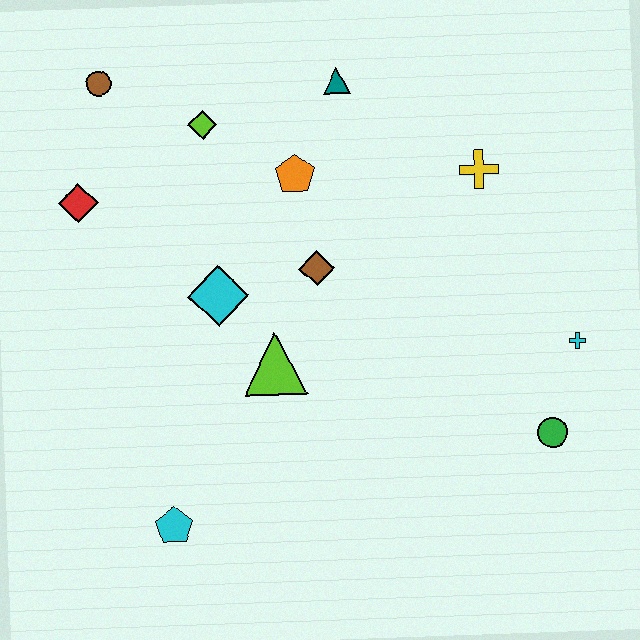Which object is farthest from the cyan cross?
The brown circle is farthest from the cyan cross.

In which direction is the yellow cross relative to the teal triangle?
The yellow cross is to the right of the teal triangle.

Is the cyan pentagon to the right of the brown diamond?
No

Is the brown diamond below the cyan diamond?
No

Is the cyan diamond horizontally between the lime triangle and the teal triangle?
No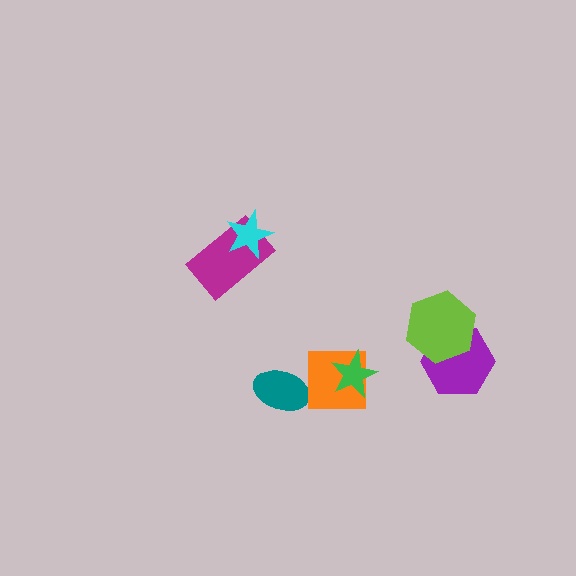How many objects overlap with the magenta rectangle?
1 object overlaps with the magenta rectangle.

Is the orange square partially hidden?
Yes, it is partially covered by another shape.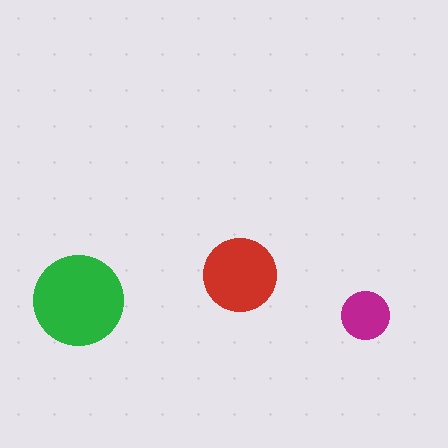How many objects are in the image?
There are 3 objects in the image.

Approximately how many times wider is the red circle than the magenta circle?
About 1.5 times wider.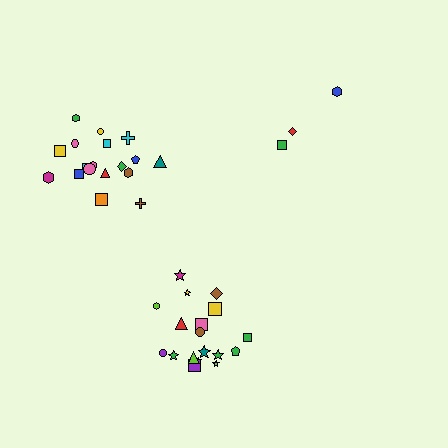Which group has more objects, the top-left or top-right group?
The top-left group.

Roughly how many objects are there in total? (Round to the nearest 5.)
Roughly 40 objects in total.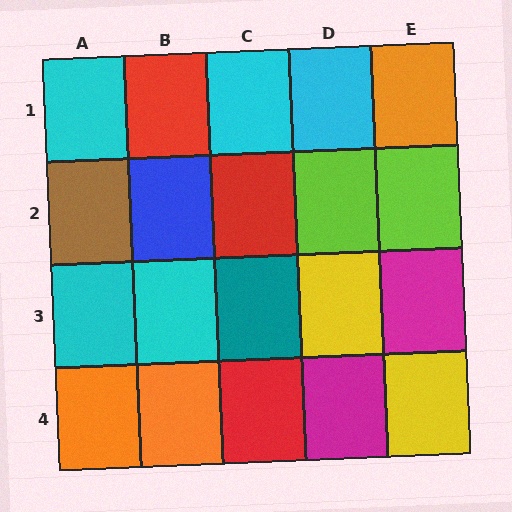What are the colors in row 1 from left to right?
Cyan, red, cyan, cyan, orange.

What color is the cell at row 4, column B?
Orange.